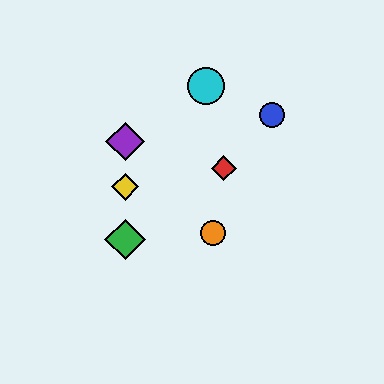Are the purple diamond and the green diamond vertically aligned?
Yes, both are at x≈125.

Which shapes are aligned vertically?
The green diamond, the yellow diamond, the purple diamond are aligned vertically.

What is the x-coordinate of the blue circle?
The blue circle is at x≈272.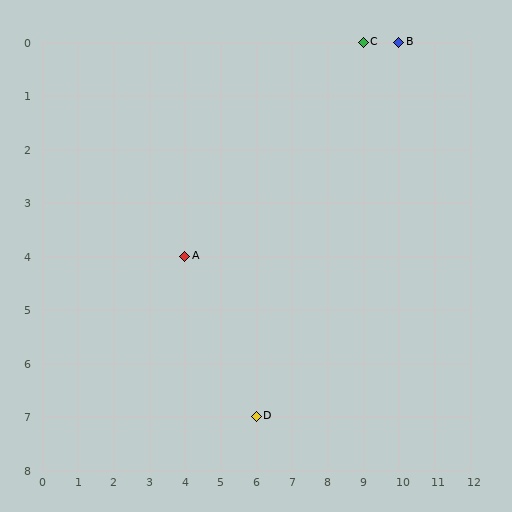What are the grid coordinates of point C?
Point C is at grid coordinates (9, 0).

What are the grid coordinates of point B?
Point B is at grid coordinates (10, 0).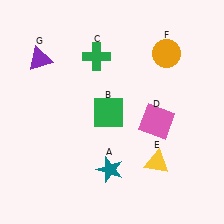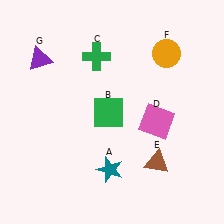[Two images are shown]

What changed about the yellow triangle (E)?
In Image 1, E is yellow. In Image 2, it changed to brown.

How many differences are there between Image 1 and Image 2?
There is 1 difference between the two images.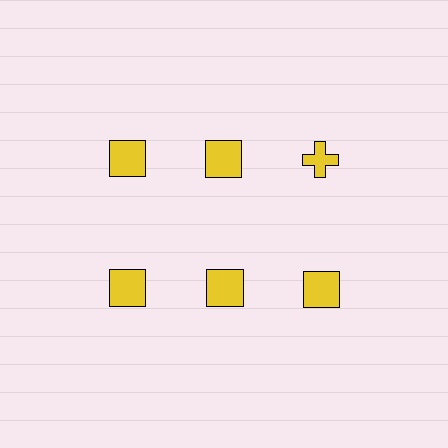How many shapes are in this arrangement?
There are 6 shapes arranged in a grid pattern.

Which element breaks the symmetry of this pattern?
The yellow cross in the top row, center column breaks the symmetry. All other shapes are yellow squares.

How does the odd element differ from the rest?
It has a different shape: cross instead of square.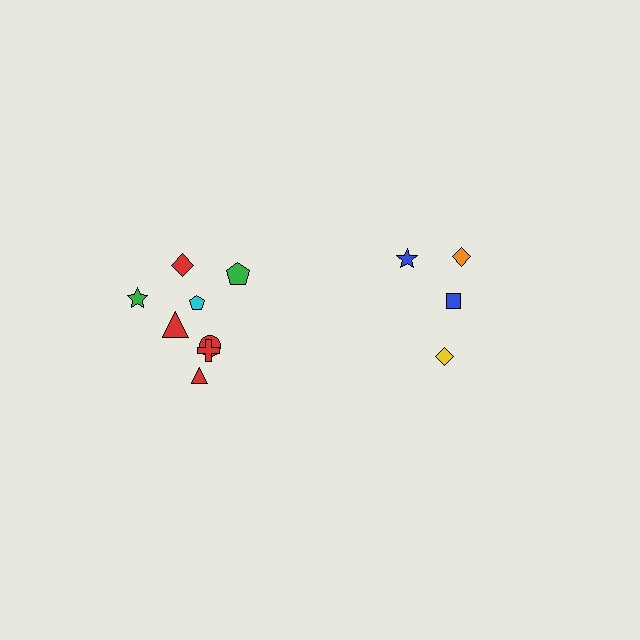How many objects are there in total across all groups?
There are 12 objects.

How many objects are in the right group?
There are 4 objects.